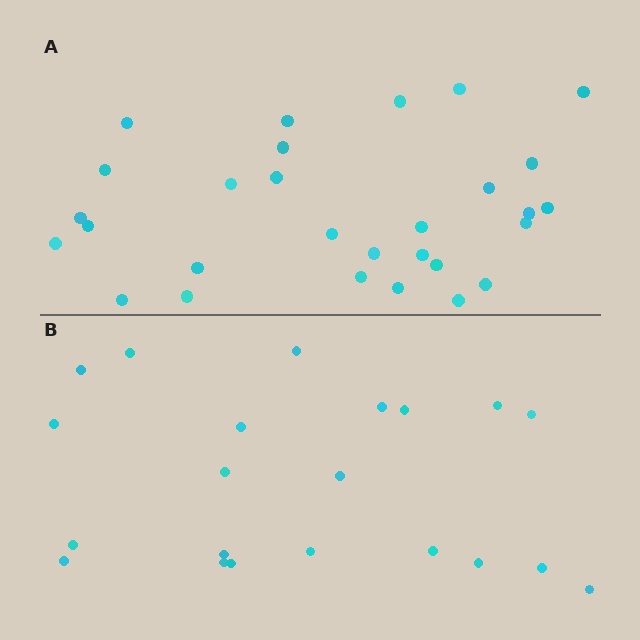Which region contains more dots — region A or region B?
Region A (the top region) has more dots.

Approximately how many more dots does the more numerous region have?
Region A has roughly 8 or so more dots than region B.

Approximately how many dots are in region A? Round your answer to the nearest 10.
About 30 dots. (The exact count is 29, which rounds to 30.)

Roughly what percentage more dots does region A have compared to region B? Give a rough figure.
About 40% more.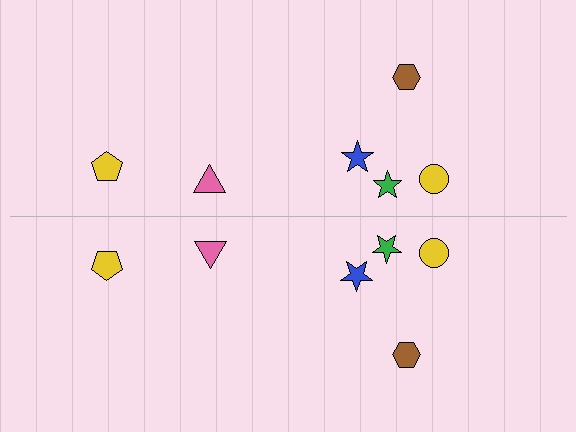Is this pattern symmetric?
Yes, this pattern has bilateral (reflection) symmetry.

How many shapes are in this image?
There are 12 shapes in this image.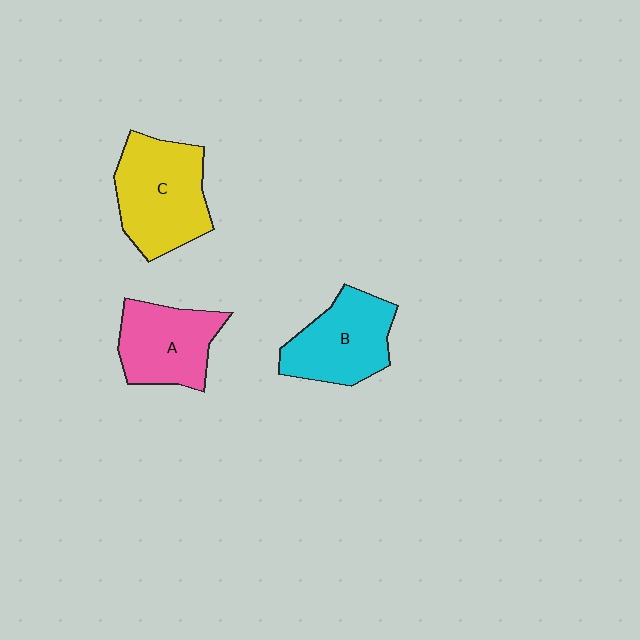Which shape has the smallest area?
Shape A (pink).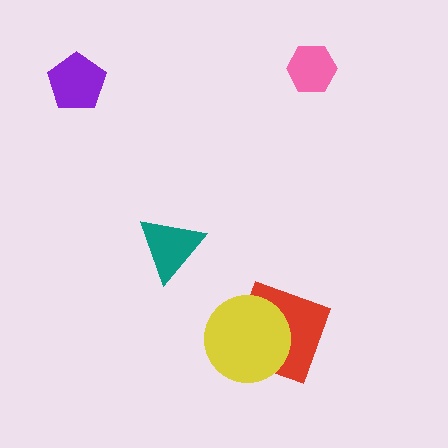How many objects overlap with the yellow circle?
1 object overlaps with the yellow circle.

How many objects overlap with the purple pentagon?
0 objects overlap with the purple pentagon.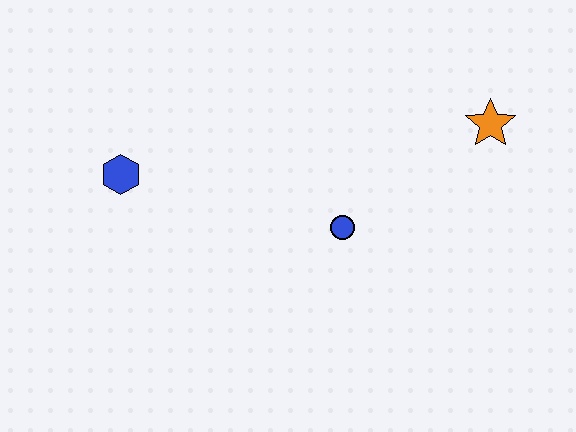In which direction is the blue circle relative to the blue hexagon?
The blue circle is to the right of the blue hexagon.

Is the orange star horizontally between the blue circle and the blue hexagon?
No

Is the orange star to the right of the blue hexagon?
Yes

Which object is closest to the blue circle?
The orange star is closest to the blue circle.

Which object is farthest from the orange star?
The blue hexagon is farthest from the orange star.